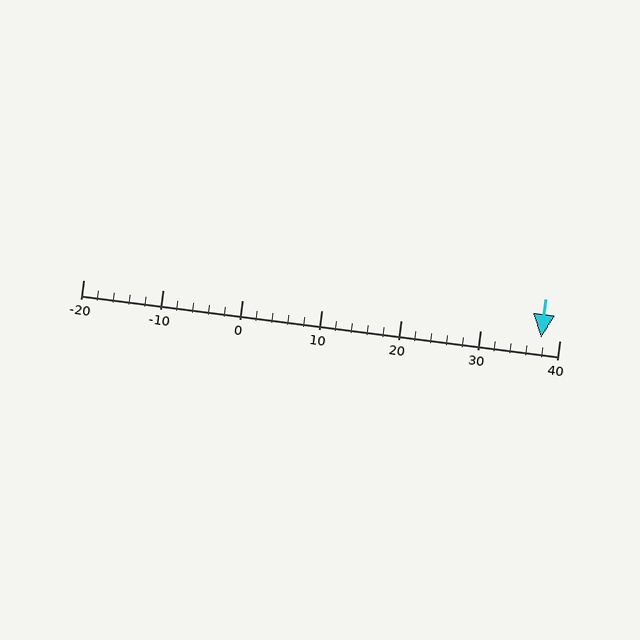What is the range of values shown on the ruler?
The ruler shows values from -20 to 40.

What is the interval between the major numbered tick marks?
The major tick marks are spaced 10 units apart.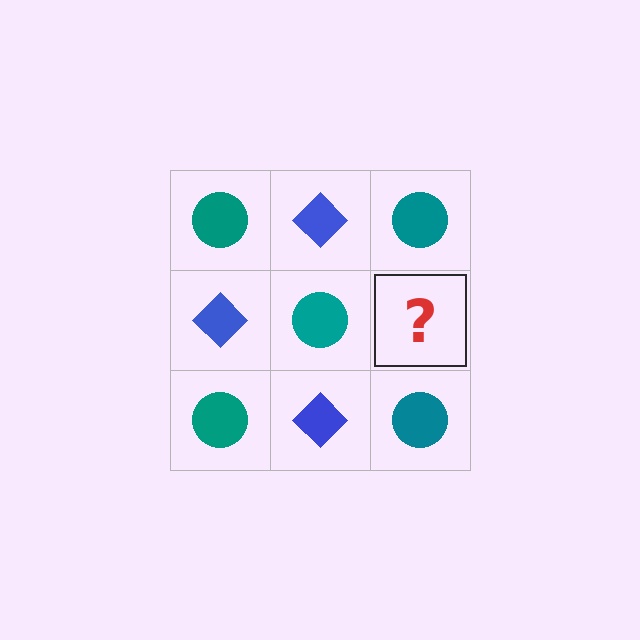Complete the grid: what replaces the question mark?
The question mark should be replaced with a blue diamond.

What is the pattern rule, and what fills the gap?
The rule is that it alternates teal circle and blue diamond in a checkerboard pattern. The gap should be filled with a blue diamond.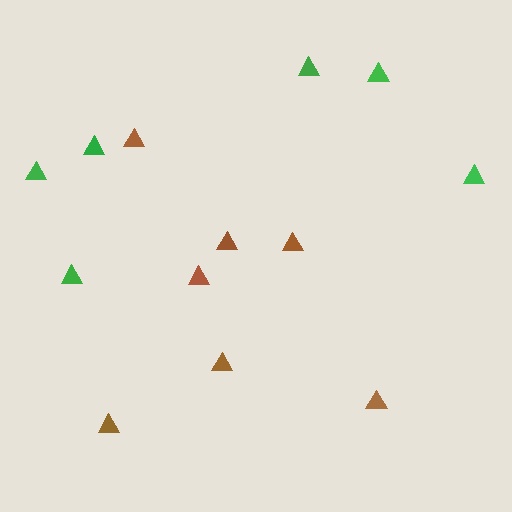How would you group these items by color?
There are 2 groups: one group of green triangles (6) and one group of brown triangles (7).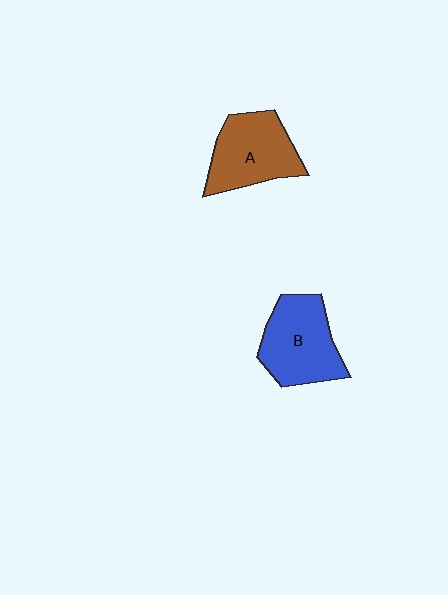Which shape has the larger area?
Shape B (blue).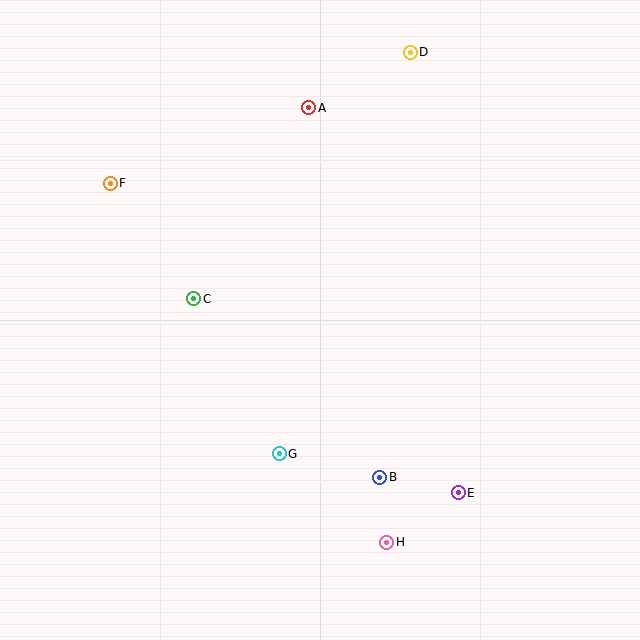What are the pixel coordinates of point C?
Point C is at (194, 299).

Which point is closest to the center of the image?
Point C at (194, 299) is closest to the center.